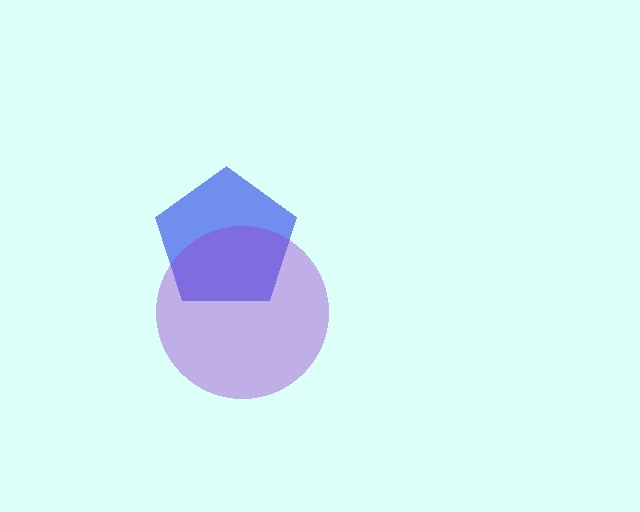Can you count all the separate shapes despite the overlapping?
Yes, there are 2 separate shapes.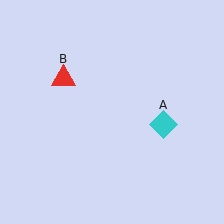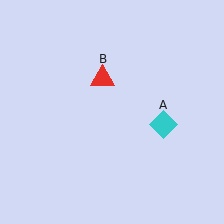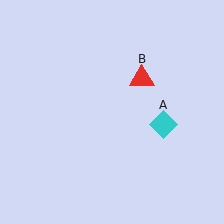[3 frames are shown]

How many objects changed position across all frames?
1 object changed position: red triangle (object B).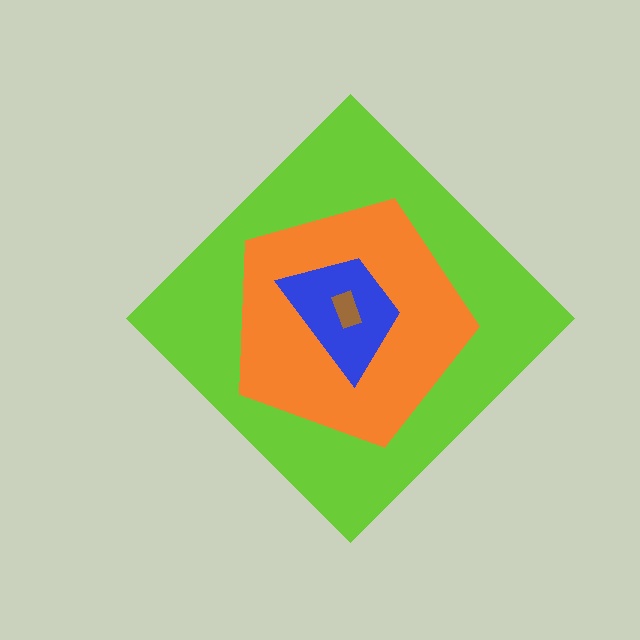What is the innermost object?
The brown rectangle.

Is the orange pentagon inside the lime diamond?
Yes.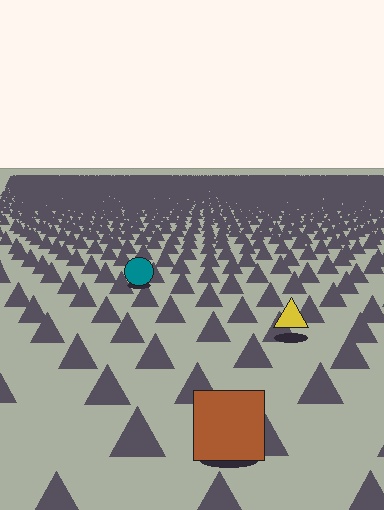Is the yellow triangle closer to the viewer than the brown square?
No. The brown square is closer — you can tell from the texture gradient: the ground texture is coarser near it.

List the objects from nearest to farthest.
From nearest to farthest: the brown square, the yellow triangle, the teal circle.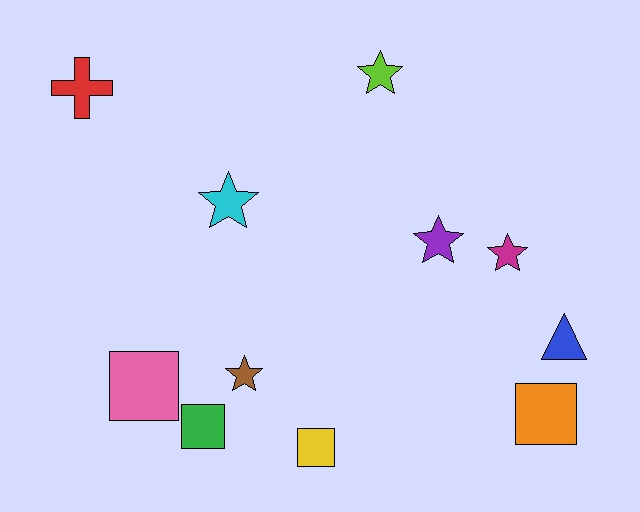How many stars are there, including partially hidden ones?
There are 5 stars.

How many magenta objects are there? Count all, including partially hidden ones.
There is 1 magenta object.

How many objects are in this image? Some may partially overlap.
There are 11 objects.